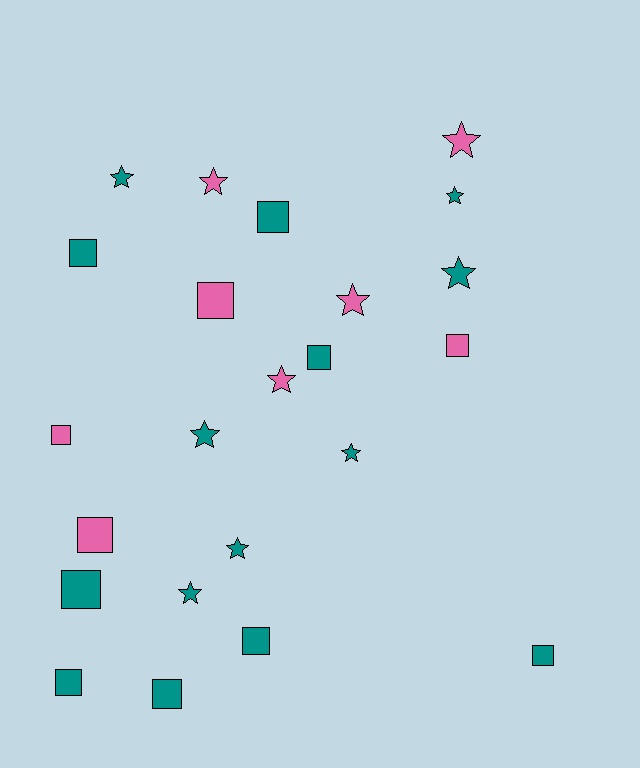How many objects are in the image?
There are 23 objects.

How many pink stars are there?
There are 4 pink stars.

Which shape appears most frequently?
Square, with 12 objects.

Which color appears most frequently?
Teal, with 15 objects.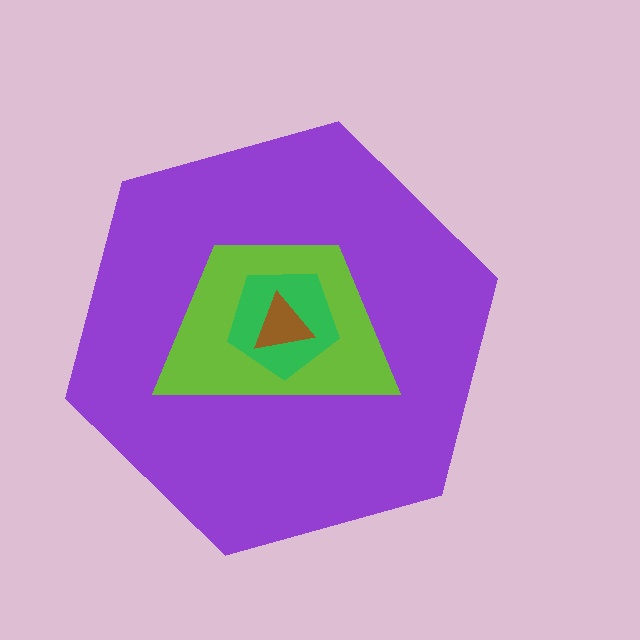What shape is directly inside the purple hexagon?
The lime trapezoid.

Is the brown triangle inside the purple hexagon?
Yes.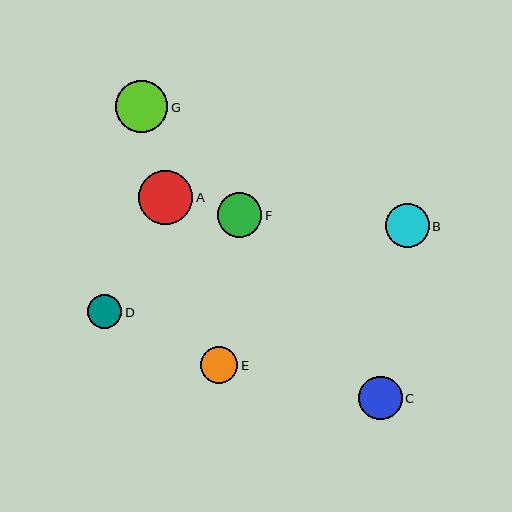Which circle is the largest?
Circle A is the largest with a size of approximately 54 pixels.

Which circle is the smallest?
Circle D is the smallest with a size of approximately 34 pixels.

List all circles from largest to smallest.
From largest to smallest: A, G, F, B, C, E, D.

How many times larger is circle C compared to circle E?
Circle C is approximately 1.2 times the size of circle E.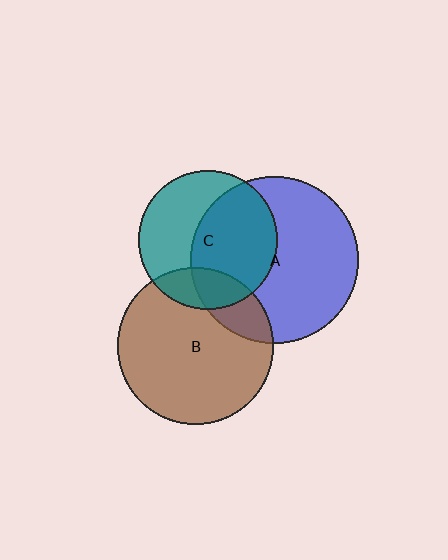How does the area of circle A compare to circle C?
Approximately 1.4 times.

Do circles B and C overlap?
Yes.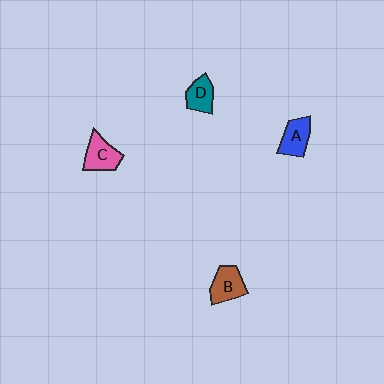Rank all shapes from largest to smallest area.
From largest to smallest: B (brown), C (pink), A (blue), D (teal).